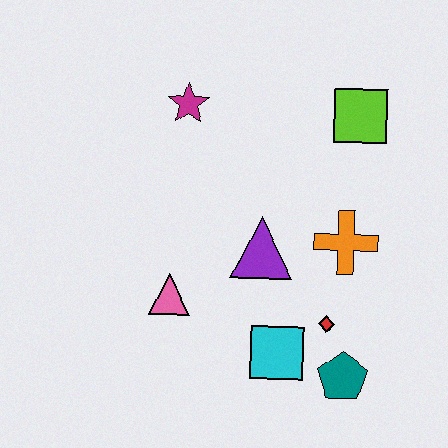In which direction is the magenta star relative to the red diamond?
The magenta star is above the red diamond.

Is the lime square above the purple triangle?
Yes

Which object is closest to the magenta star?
The purple triangle is closest to the magenta star.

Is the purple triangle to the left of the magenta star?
No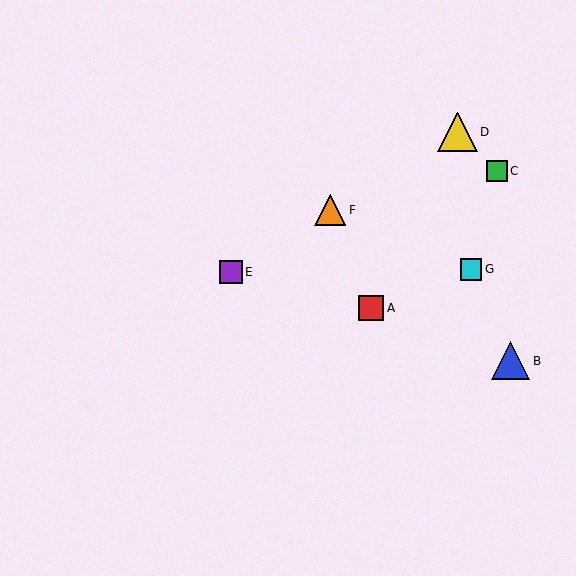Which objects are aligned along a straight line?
Objects D, E, F are aligned along a straight line.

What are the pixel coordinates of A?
Object A is at (371, 308).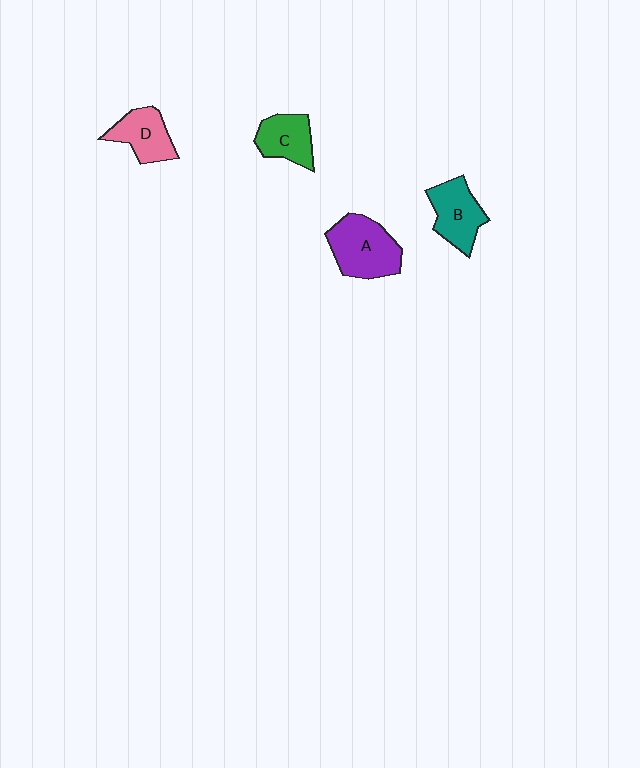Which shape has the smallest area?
Shape C (green).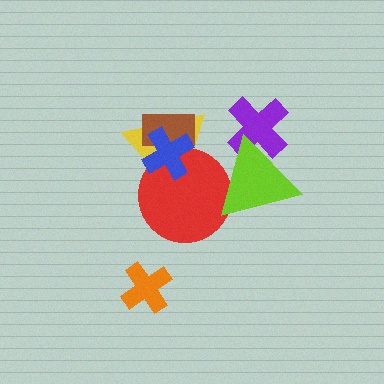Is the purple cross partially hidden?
Yes, it is partially covered by another shape.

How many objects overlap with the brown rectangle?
2 objects overlap with the brown rectangle.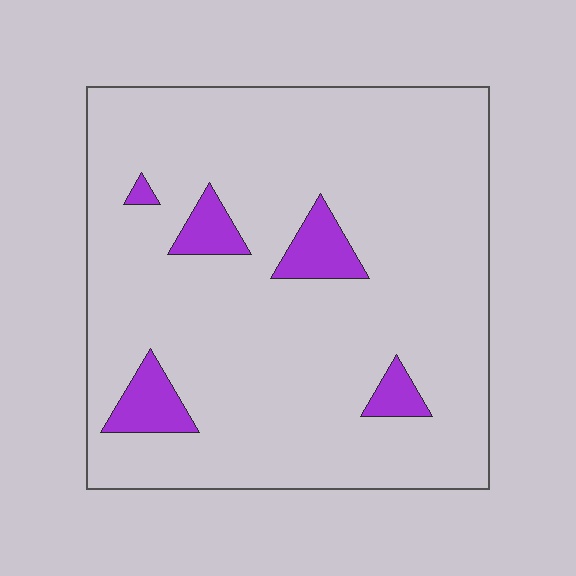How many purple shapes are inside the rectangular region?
5.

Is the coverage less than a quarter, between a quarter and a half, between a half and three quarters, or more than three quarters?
Less than a quarter.